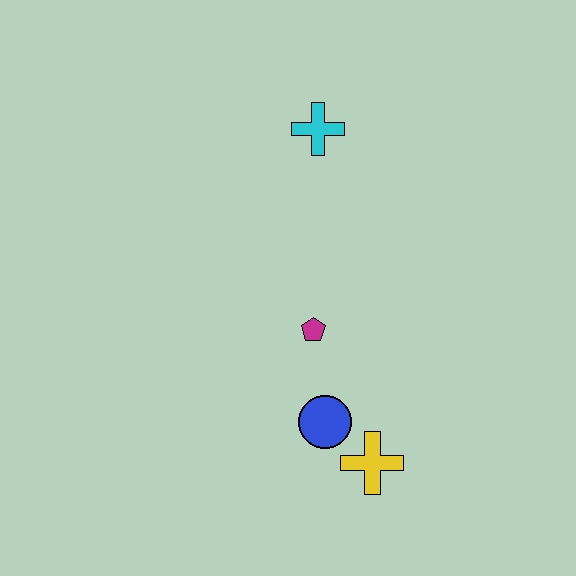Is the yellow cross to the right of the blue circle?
Yes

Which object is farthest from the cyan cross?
The yellow cross is farthest from the cyan cross.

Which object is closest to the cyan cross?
The magenta pentagon is closest to the cyan cross.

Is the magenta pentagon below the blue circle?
No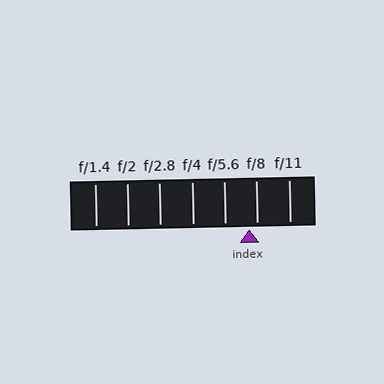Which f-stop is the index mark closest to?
The index mark is closest to f/8.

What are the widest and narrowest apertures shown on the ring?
The widest aperture shown is f/1.4 and the narrowest is f/11.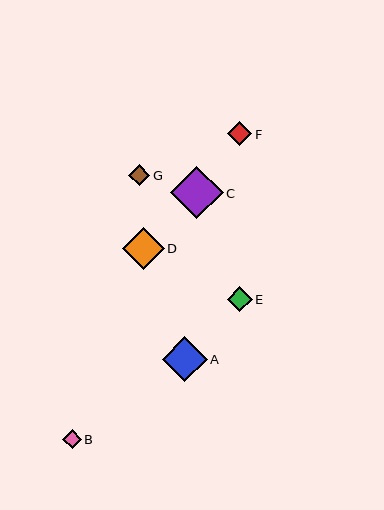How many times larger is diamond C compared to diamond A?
Diamond C is approximately 1.2 times the size of diamond A.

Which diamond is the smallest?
Diamond B is the smallest with a size of approximately 19 pixels.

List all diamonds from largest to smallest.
From largest to smallest: C, A, D, E, F, G, B.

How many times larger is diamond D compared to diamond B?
Diamond D is approximately 2.3 times the size of diamond B.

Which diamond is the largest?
Diamond C is the largest with a size of approximately 53 pixels.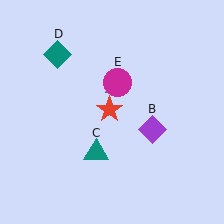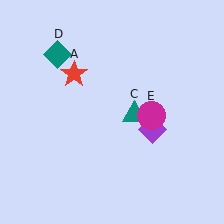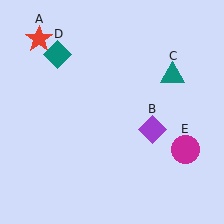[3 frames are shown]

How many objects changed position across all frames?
3 objects changed position: red star (object A), teal triangle (object C), magenta circle (object E).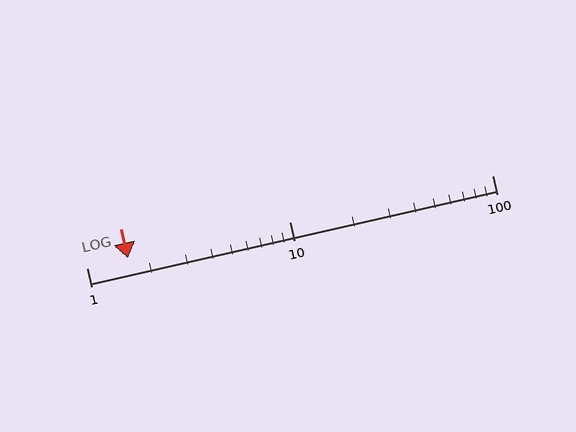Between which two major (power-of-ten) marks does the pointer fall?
The pointer is between 1 and 10.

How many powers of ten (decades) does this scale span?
The scale spans 2 decades, from 1 to 100.